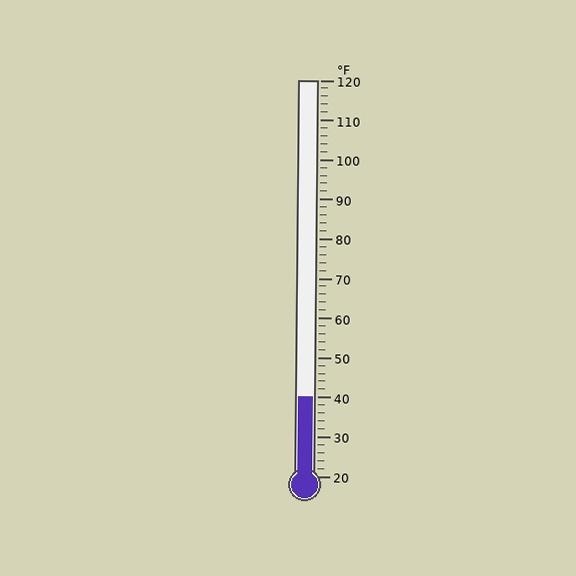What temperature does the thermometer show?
The thermometer shows approximately 40°F.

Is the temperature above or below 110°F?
The temperature is below 110°F.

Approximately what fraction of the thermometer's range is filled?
The thermometer is filled to approximately 20% of its range.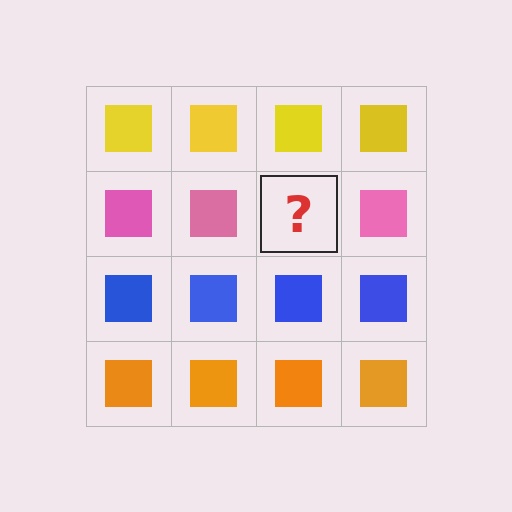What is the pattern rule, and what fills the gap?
The rule is that each row has a consistent color. The gap should be filled with a pink square.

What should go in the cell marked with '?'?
The missing cell should contain a pink square.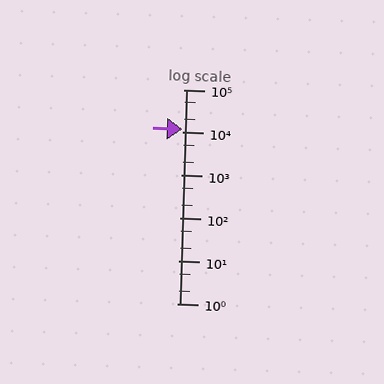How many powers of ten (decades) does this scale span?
The scale spans 5 decades, from 1 to 100000.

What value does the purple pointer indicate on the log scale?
The pointer indicates approximately 12000.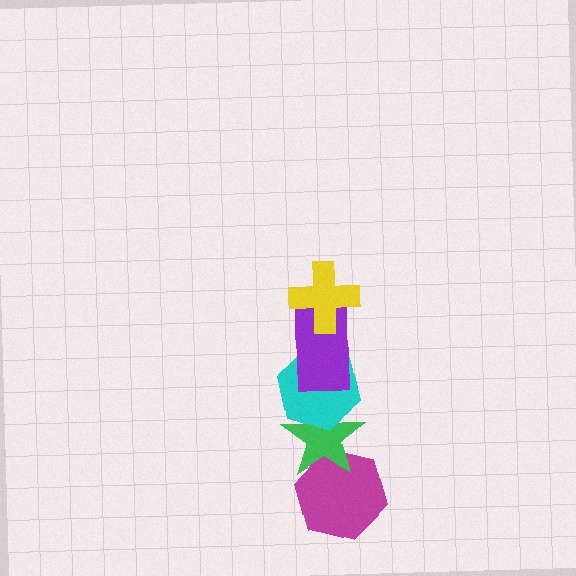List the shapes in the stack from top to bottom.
From top to bottom: the yellow cross, the purple rectangle, the cyan hexagon, the green star, the magenta hexagon.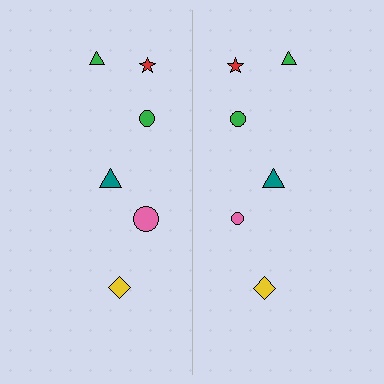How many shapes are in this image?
There are 12 shapes in this image.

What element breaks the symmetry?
The pink circle on the right side has a different size than its mirror counterpart.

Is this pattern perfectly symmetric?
No, the pattern is not perfectly symmetric. The pink circle on the right side has a different size than its mirror counterpart.